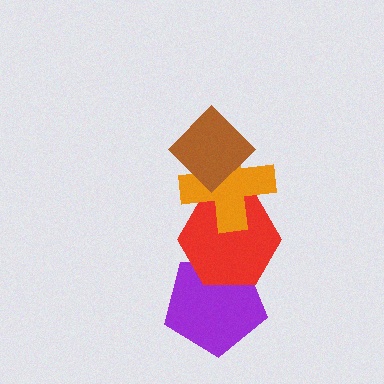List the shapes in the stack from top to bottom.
From top to bottom: the brown diamond, the orange cross, the red hexagon, the purple pentagon.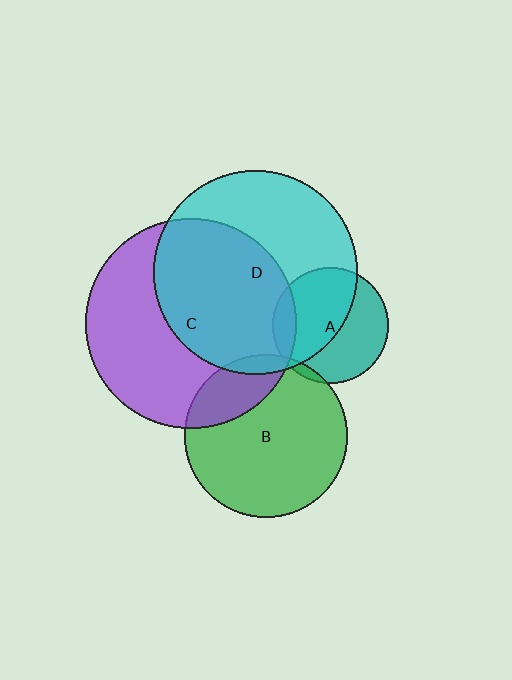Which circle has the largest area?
Circle C (purple).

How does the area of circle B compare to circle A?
Approximately 2.0 times.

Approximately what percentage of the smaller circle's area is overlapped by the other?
Approximately 10%.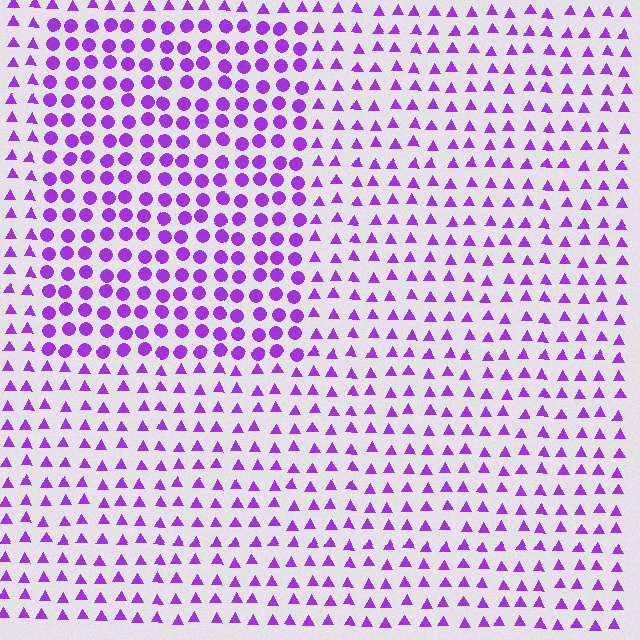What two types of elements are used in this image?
The image uses circles inside the rectangle region and triangles outside it.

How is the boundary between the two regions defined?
The boundary is defined by a change in element shape: circles inside vs. triangles outside. All elements share the same color and spacing.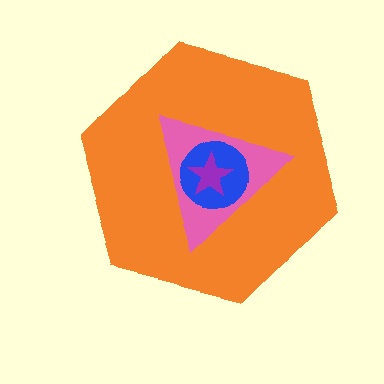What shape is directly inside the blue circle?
The purple star.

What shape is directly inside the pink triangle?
The blue circle.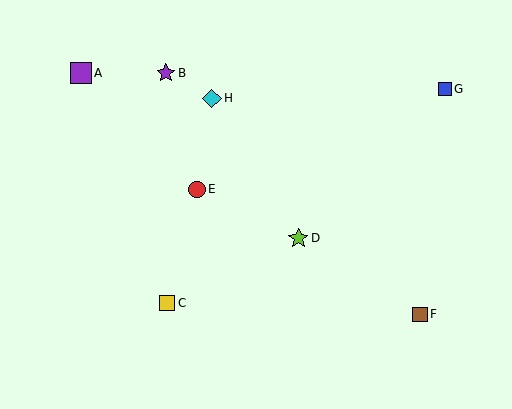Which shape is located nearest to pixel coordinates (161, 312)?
The yellow square (labeled C) at (167, 303) is nearest to that location.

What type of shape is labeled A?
Shape A is a purple square.